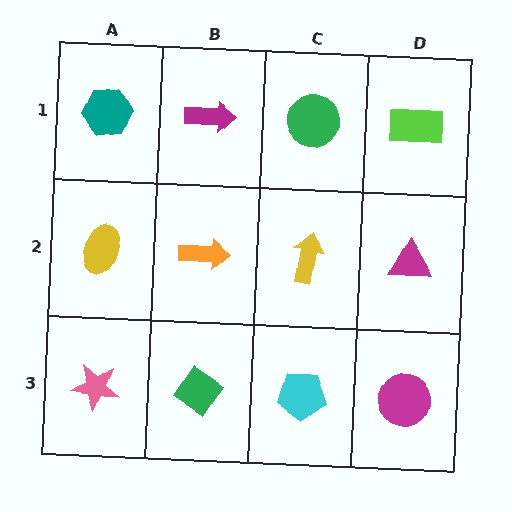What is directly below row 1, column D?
A magenta triangle.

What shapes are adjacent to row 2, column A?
A teal hexagon (row 1, column A), a pink star (row 3, column A), an orange arrow (row 2, column B).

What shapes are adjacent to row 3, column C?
A yellow arrow (row 2, column C), a green diamond (row 3, column B), a magenta circle (row 3, column D).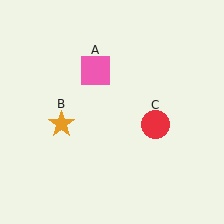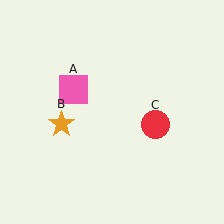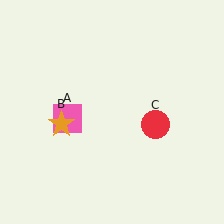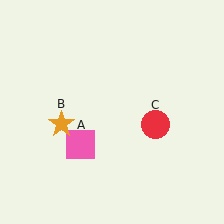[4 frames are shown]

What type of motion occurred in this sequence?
The pink square (object A) rotated counterclockwise around the center of the scene.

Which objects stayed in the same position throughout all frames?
Orange star (object B) and red circle (object C) remained stationary.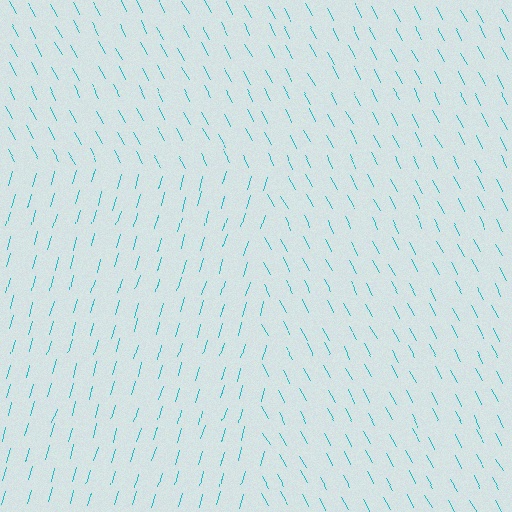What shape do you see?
I see a rectangle.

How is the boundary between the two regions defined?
The boundary is defined purely by a change in line orientation (approximately 45 degrees difference). All lines are the same color and thickness.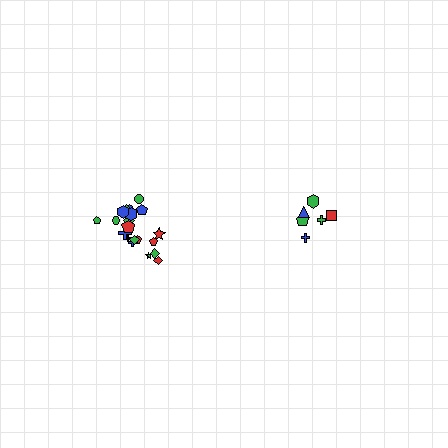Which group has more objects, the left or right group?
The left group.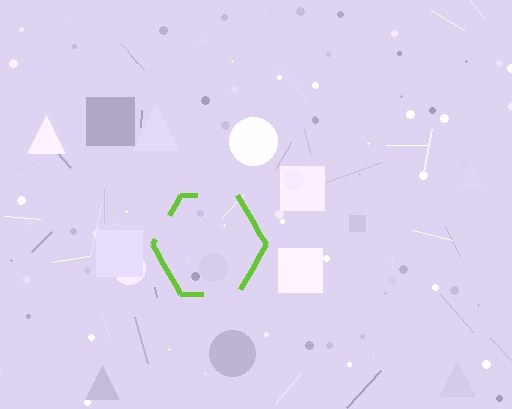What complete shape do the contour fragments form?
The contour fragments form a hexagon.